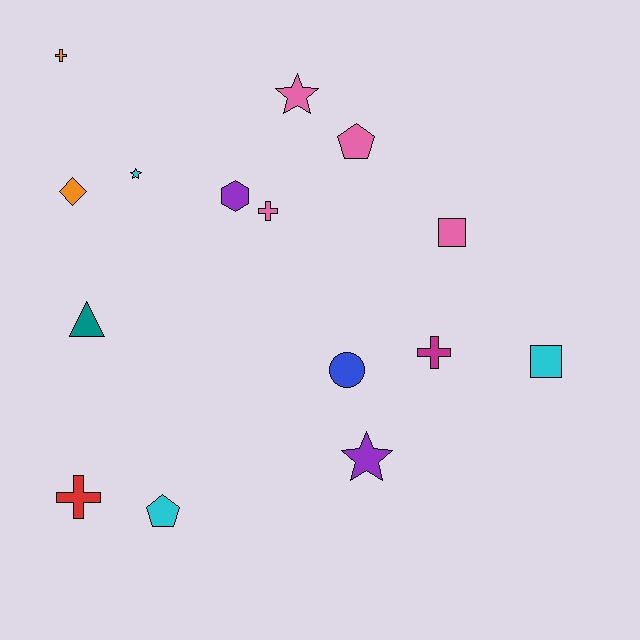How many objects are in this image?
There are 15 objects.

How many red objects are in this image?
There is 1 red object.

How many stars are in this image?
There are 3 stars.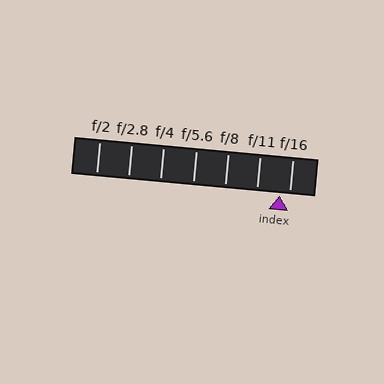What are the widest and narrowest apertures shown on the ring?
The widest aperture shown is f/2 and the narrowest is f/16.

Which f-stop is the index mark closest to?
The index mark is closest to f/16.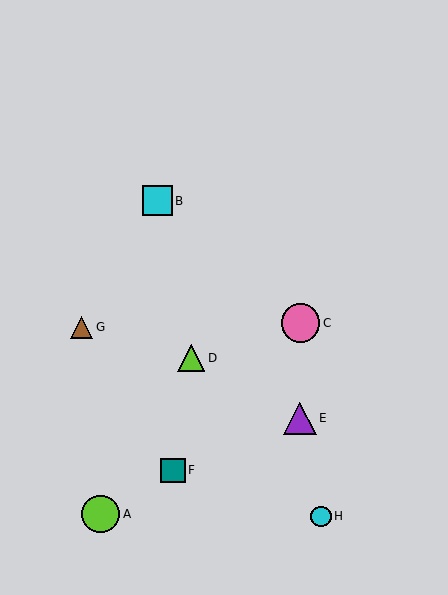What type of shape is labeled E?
Shape E is a purple triangle.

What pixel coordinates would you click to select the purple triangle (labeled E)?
Click at (300, 418) to select the purple triangle E.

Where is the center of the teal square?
The center of the teal square is at (173, 470).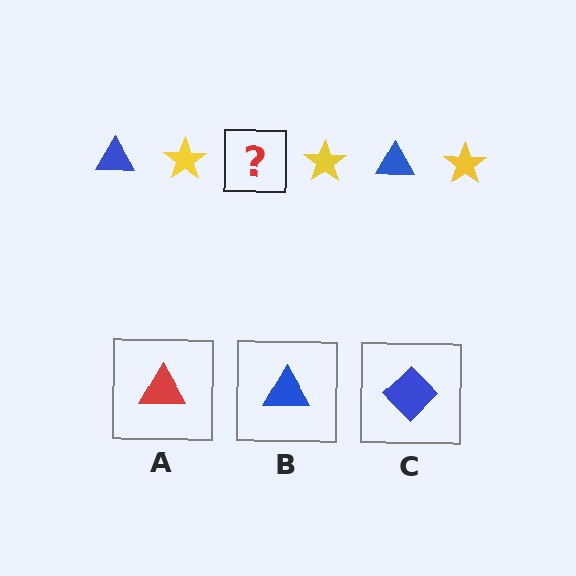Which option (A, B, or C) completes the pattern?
B.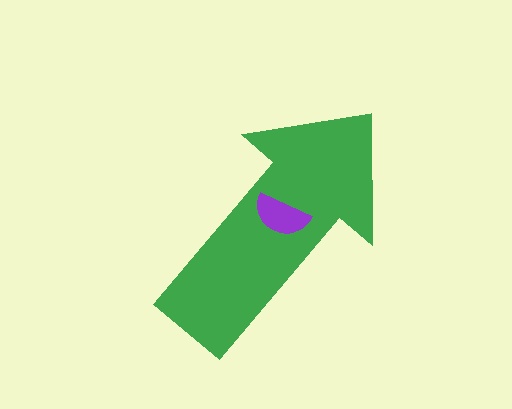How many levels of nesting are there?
2.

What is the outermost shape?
The green arrow.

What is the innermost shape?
The purple semicircle.